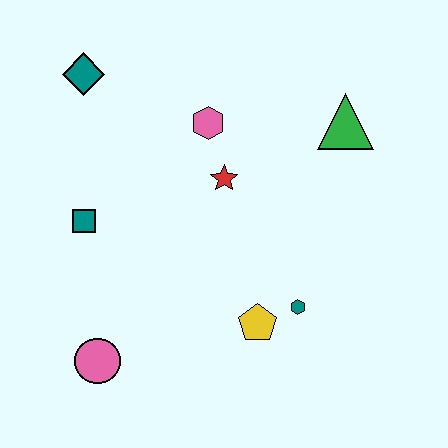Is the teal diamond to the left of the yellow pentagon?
Yes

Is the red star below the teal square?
No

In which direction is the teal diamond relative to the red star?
The teal diamond is to the left of the red star.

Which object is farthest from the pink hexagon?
The pink circle is farthest from the pink hexagon.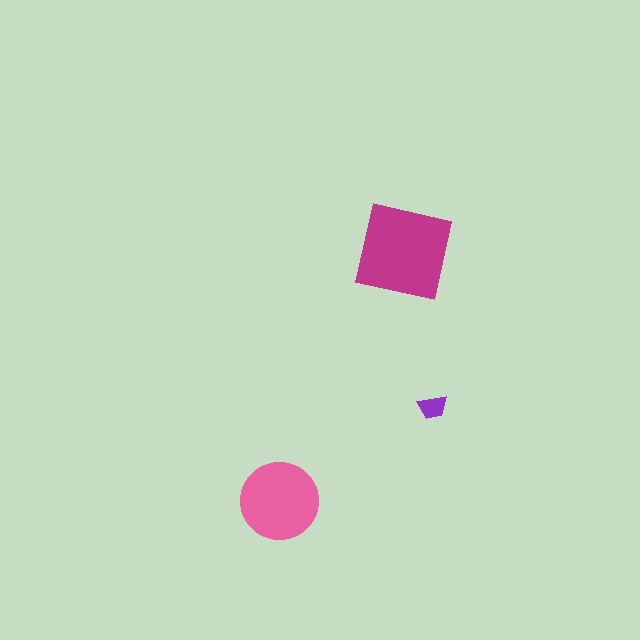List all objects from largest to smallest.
The magenta square, the pink circle, the purple trapezoid.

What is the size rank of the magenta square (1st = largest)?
1st.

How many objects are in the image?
There are 3 objects in the image.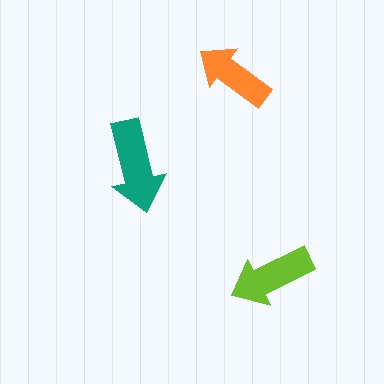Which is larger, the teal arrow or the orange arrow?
The teal one.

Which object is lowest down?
The lime arrow is bottommost.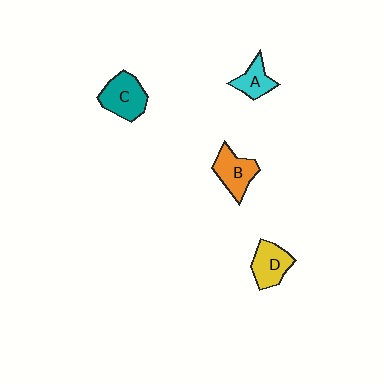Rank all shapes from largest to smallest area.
From largest to smallest: C (teal), B (orange), D (yellow), A (cyan).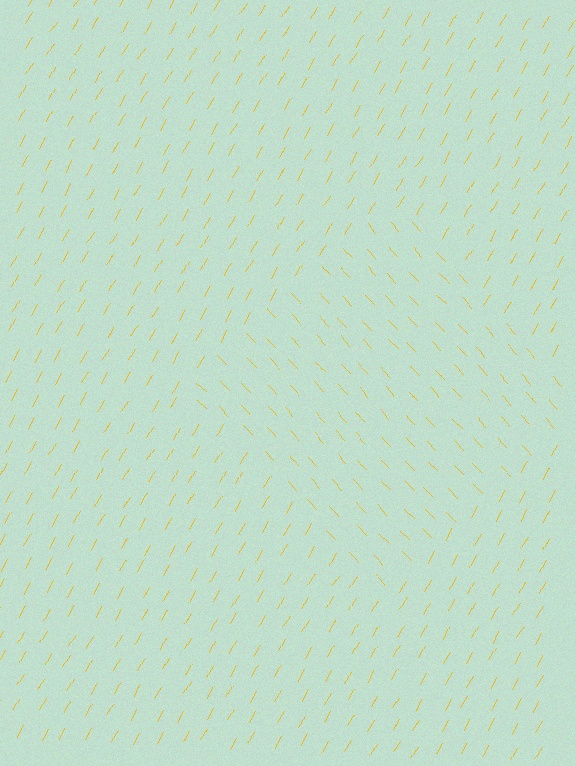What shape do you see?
I see a diamond.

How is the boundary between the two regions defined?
The boundary is defined purely by a change in line orientation (approximately 73 degrees difference). All lines are the same color and thickness.